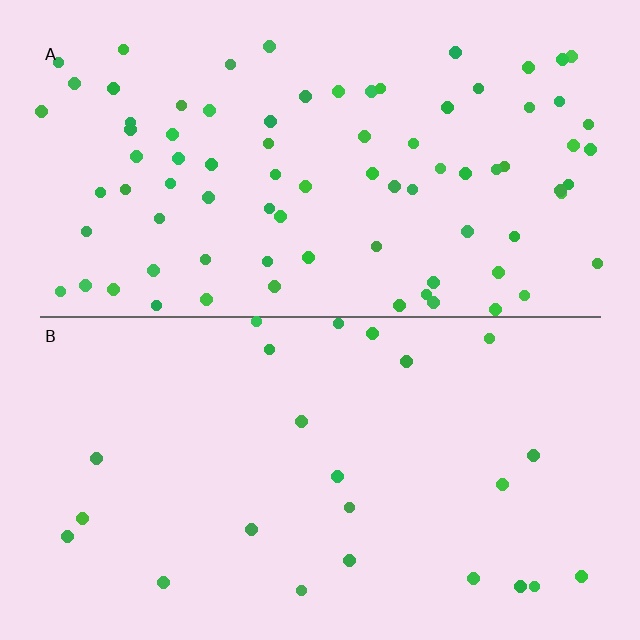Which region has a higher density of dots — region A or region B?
A (the top).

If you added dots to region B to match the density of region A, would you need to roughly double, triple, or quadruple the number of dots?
Approximately triple.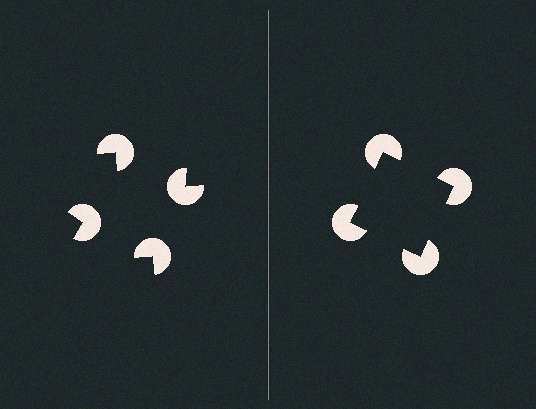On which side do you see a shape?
An illusory square appears on the right side. On the left side the wedge cuts are rotated, so no coherent shape forms.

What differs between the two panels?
The pac-man discs are positioned identically on both sides; only the wedge orientations differ. On the right they align to a square; on the left they are misaligned.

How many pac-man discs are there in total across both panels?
8 — 4 on each side.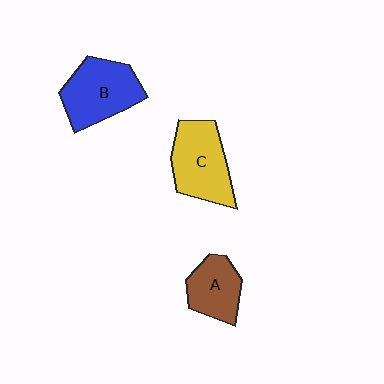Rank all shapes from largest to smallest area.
From largest to smallest: C (yellow), B (blue), A (brown).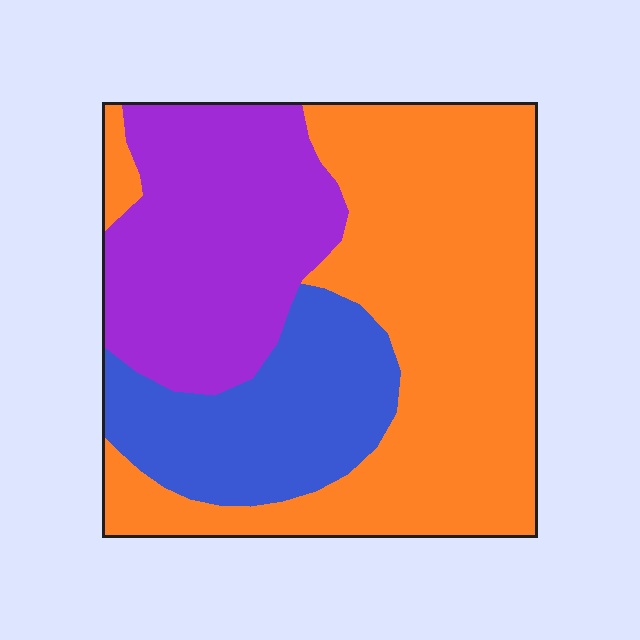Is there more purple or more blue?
Purple.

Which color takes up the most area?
Orange, at roughly 50%.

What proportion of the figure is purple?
Purple covers about 30% of the figure.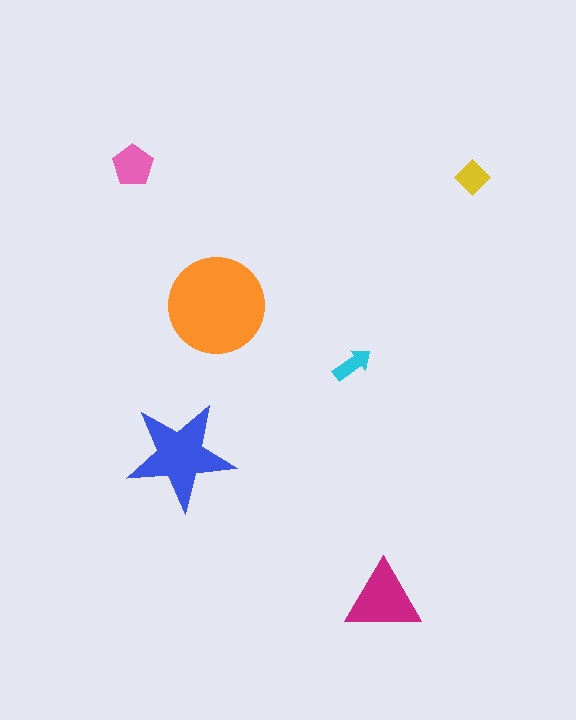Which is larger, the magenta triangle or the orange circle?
The orange circle.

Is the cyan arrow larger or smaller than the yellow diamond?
Smaller.